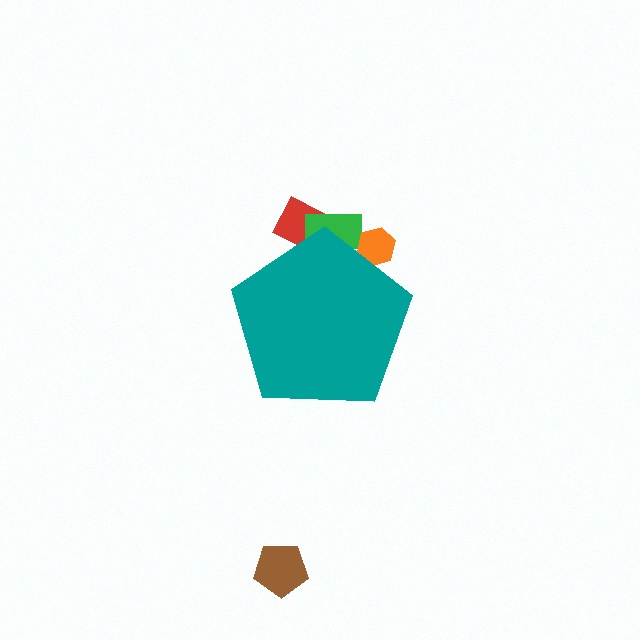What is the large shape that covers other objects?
A teal pentagon.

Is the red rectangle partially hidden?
Yes, the red rectangle is partially hidden behind the teal pentagon.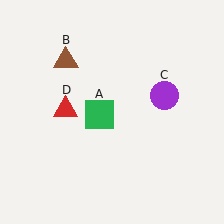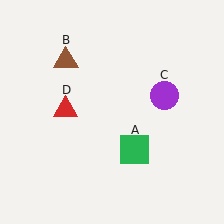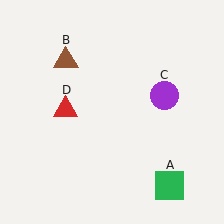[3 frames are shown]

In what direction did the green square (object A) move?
The green square (object A) moved down and to the right.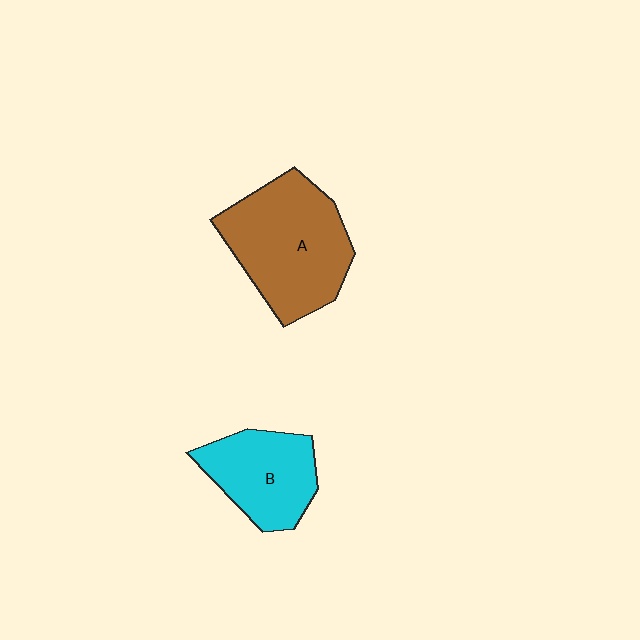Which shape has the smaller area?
Shape B (cyan).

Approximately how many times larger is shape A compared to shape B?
Approximately 1.5 times.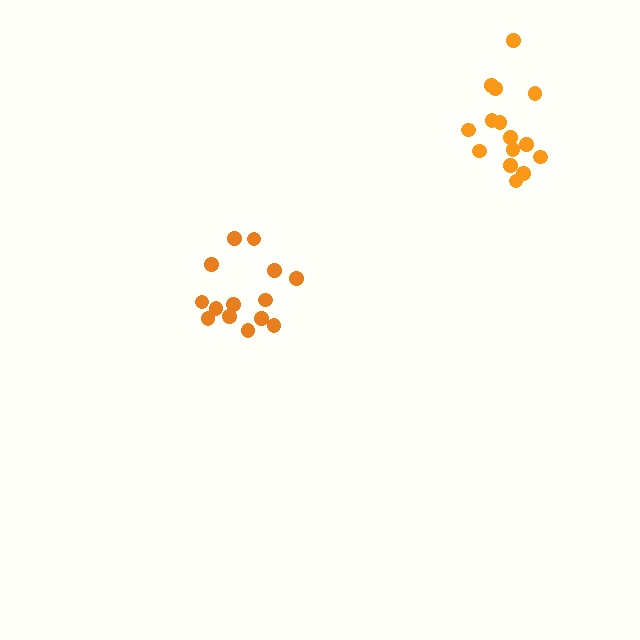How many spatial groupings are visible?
There are 2 spatial groupings.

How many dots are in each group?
Group 1: 15 dots, Group 2: 14 dots (29 total).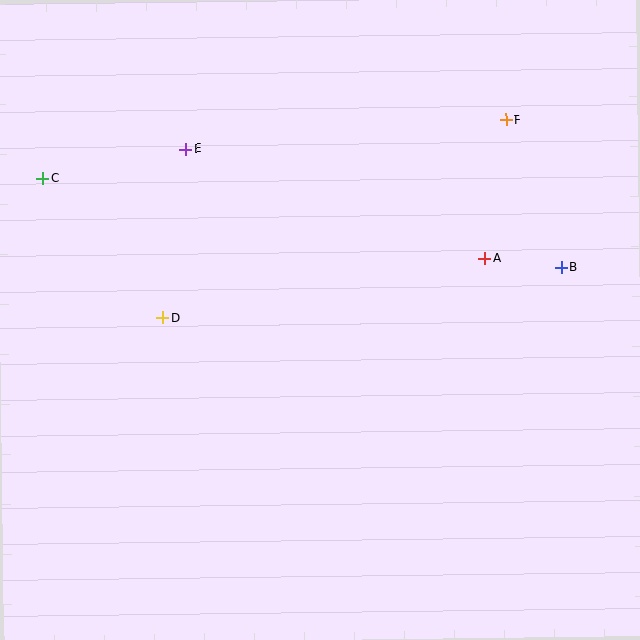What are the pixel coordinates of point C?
Point C is at (43, 179).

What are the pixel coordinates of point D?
Point D is at (162, 318).